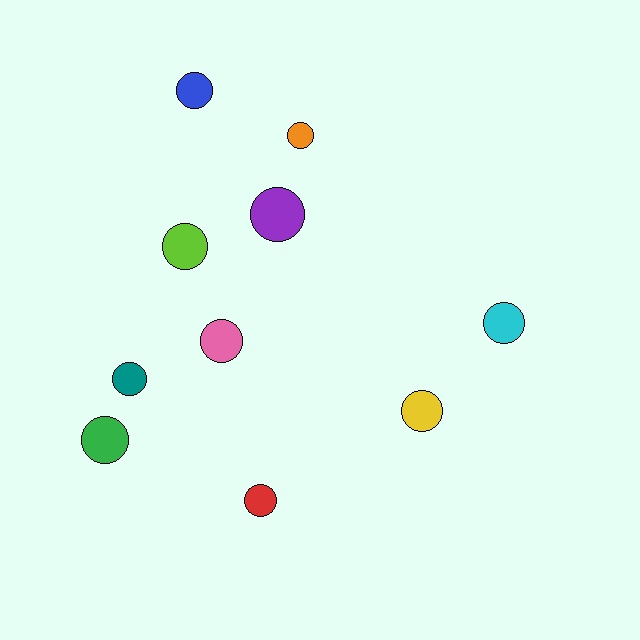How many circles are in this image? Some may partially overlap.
There are 10 circles.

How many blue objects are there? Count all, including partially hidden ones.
There is 1 blue object.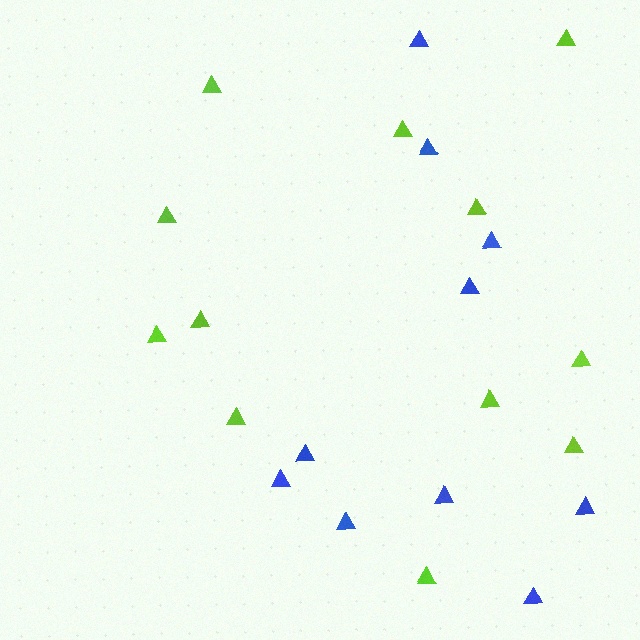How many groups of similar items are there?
There are 2 groups: one group of blue triangles (10) and one group of lime triangles (12).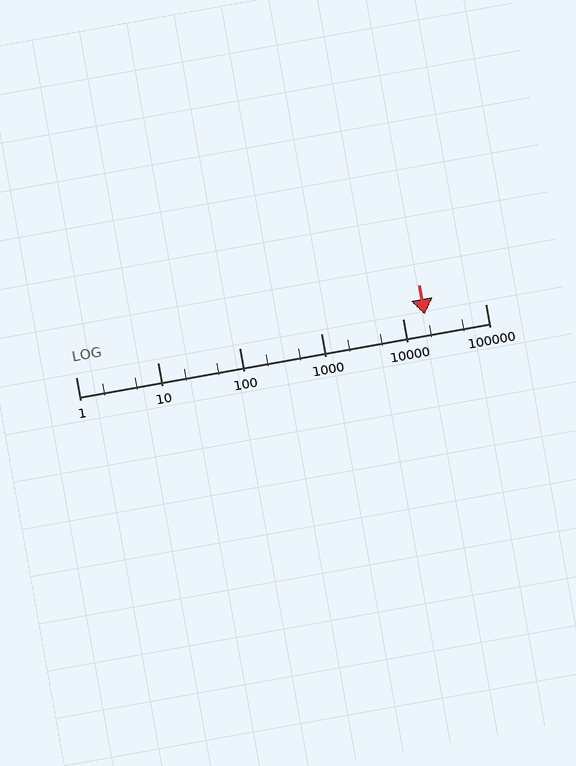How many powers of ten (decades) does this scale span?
The scale spans 5 decades, from 1 to 100000.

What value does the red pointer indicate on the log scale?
The pointer indicates approximately 18000.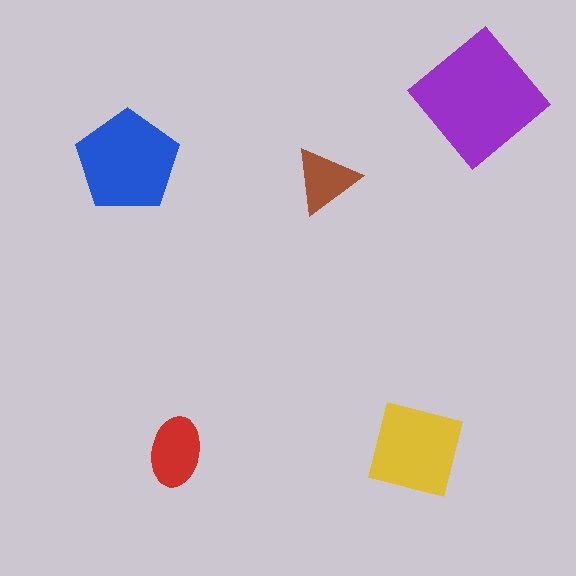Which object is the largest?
The purple diamond.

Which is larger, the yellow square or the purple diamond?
The purple diamond.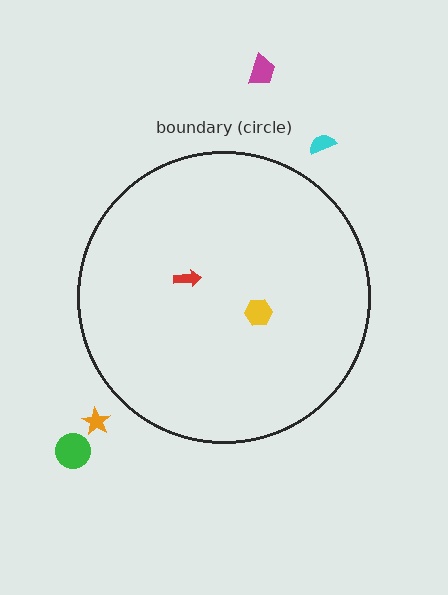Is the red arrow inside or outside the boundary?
Inside.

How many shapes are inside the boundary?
2 inside, 4 outside.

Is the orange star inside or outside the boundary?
Outside.